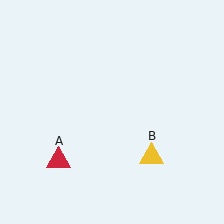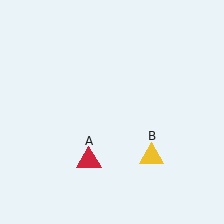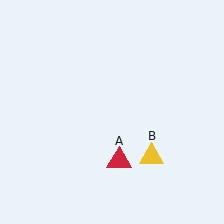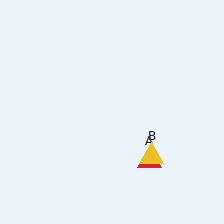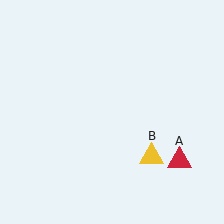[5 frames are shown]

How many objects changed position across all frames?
1 object changed position: red triangle (object A).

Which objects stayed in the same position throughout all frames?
Yellow triangle (object B) remained stationary.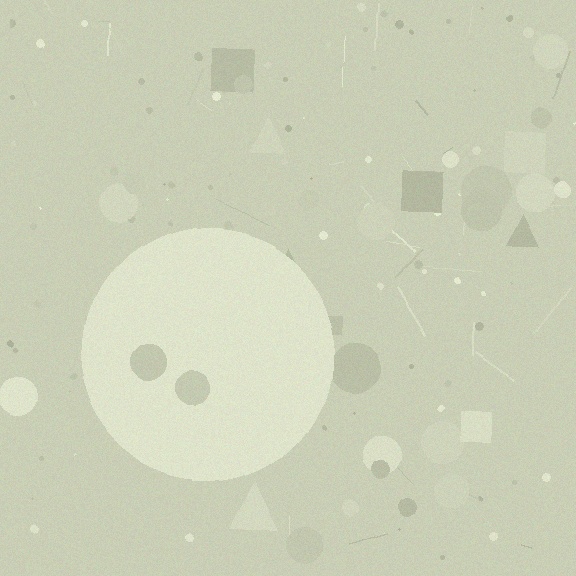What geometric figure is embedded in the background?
A circle is embedded in the background.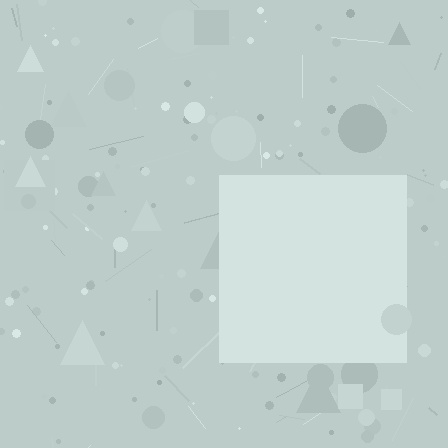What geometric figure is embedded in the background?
A square is embedded in the background.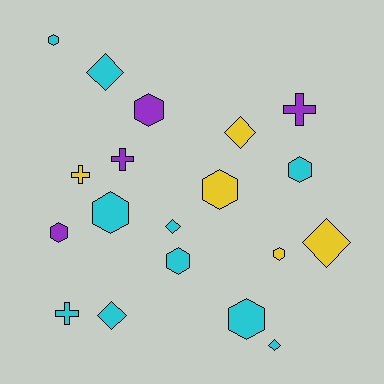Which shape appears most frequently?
Hexagon, with 9 objects.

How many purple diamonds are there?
There are no purple diamonds.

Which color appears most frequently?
Cyan, with 10 objects.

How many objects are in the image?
There are 19 objects.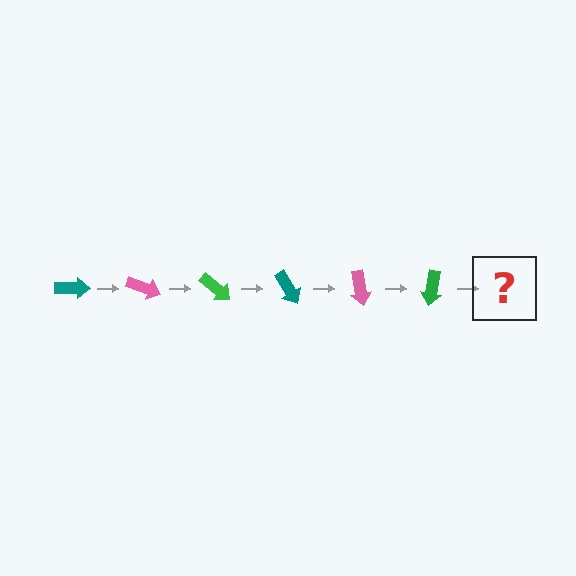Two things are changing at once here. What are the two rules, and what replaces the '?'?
The two rules are that it rotates 20 degrees each step and the color cycles through teal, pink, and green. The '?' should be a teal arrow, rotated 120 degrees from the start.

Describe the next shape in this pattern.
It should be a teal arrow, rotated 120 degrees from the start.